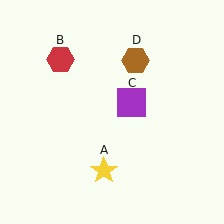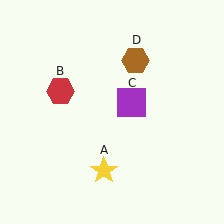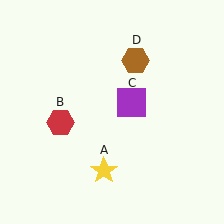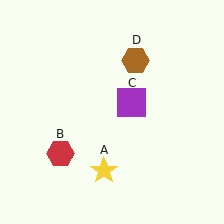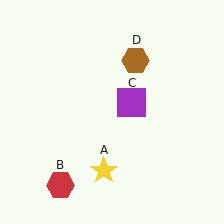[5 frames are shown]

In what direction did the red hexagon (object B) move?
The red hexagon (object B) moved down.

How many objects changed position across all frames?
1 object changed position: red hexagon (object B).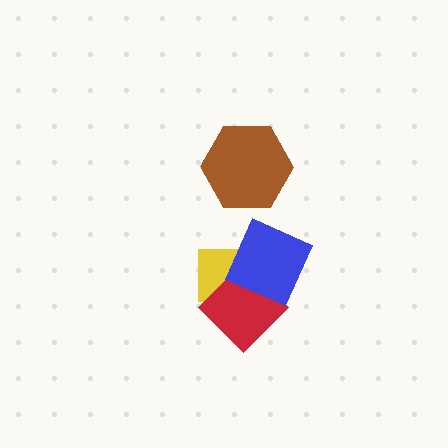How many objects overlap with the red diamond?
2 objects overlap with the red diamond.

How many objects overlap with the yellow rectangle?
2 objects overlap with the yellow rectangle.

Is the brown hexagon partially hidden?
No, no other shape covers it.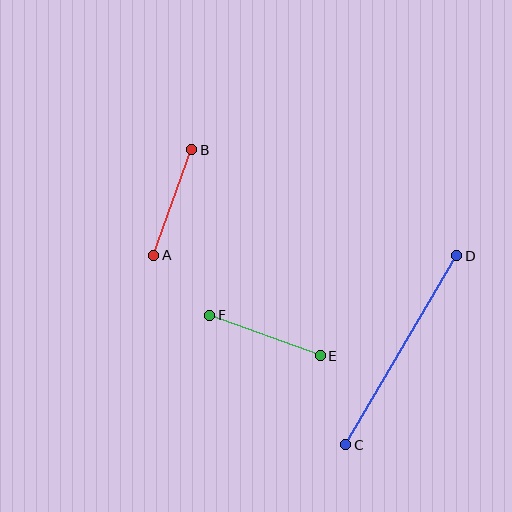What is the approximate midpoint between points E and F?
The midpoint is at approximately (265, 335) pixels.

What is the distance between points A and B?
The distance is approximately 112 pixels.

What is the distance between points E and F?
The distance is approximately 118 pixels.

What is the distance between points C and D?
The distance is approximately 219 pixels.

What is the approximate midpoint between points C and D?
The midpoint is at approximately (401, 350) pixels.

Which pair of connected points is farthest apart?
Points C and D are farthest apart.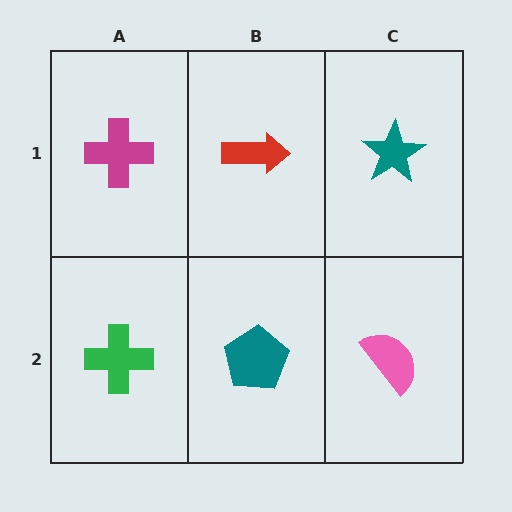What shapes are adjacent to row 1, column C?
A pink semicircle (row 2, column C), a red arrow (row 1, column B).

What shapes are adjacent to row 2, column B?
A red arrow (row 1, column B), a green cross (row 2, column A), a pink semicircle (row 2, column C).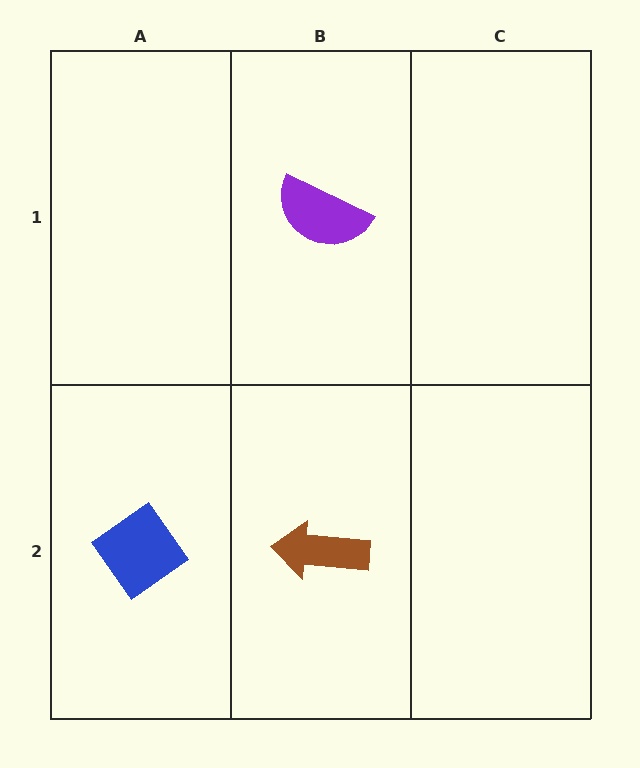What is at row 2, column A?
A blue diamond.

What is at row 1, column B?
A purple semicircle.